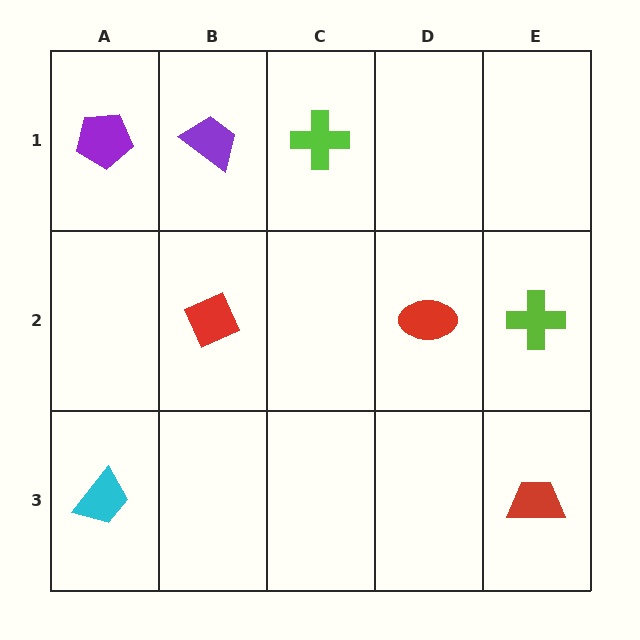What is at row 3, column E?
A red trapezoid.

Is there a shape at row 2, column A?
No, that cell is empty.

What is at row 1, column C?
A lime cross.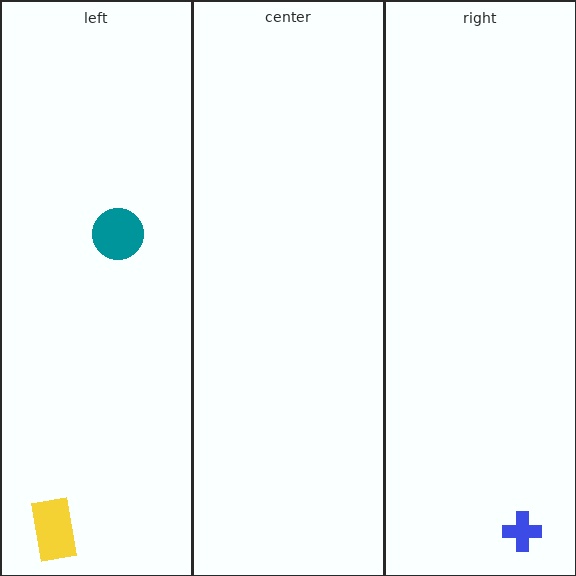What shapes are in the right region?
The blue cross.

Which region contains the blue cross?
The right region.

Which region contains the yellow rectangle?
The left region.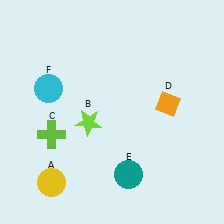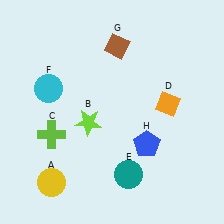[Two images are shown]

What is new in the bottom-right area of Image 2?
A blue pentagon (H) was added in the bottom-right area of Image 2.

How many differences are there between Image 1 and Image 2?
There are 2 differences between the two images.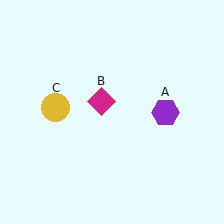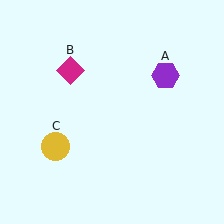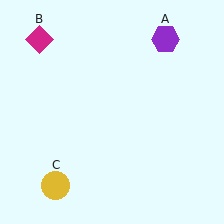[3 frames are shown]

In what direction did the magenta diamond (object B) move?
The magenta diamond (object B) moved up and to the left.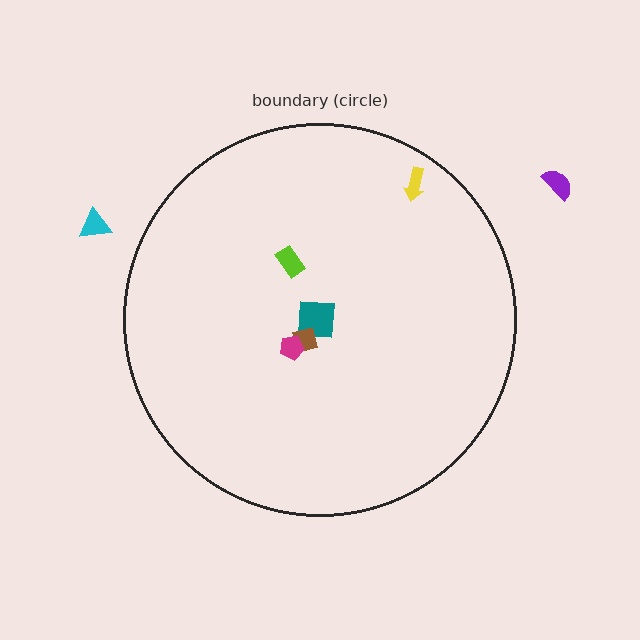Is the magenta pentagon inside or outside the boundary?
Inside.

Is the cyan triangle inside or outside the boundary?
Outside.